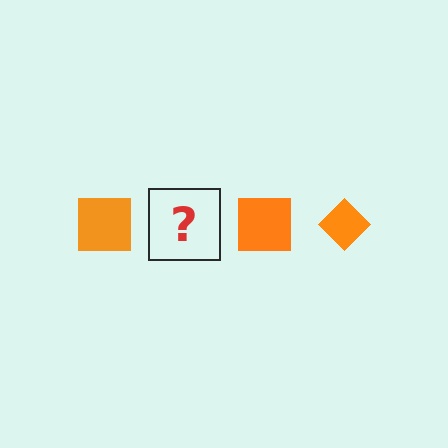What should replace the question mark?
The question mark should be replaced with an orange diamond.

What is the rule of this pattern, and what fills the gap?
The rule is that the pattern cycles through square, diamond shapes in orange. The gap should be filled with an orange diamond.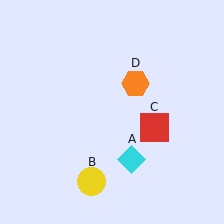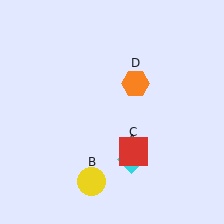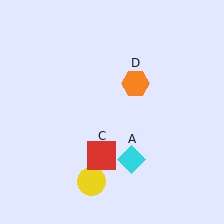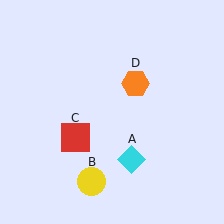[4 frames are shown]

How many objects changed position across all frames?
1 object changed position: red square (object C).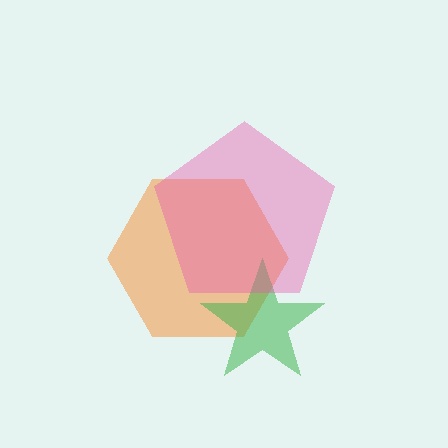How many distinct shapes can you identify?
There are 3 distinct shapes: an orange hexagon, a green star, a pink pentagon.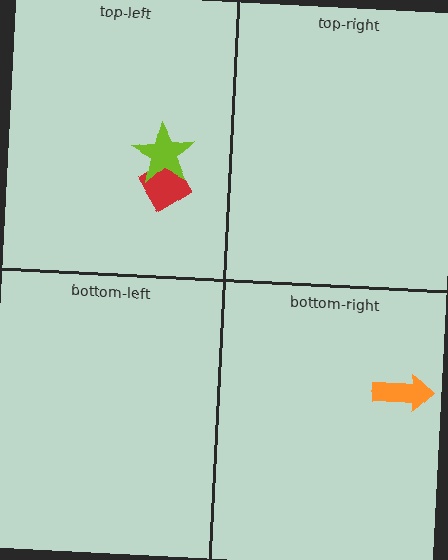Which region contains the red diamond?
The top-left region.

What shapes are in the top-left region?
The red diamond, the lime star.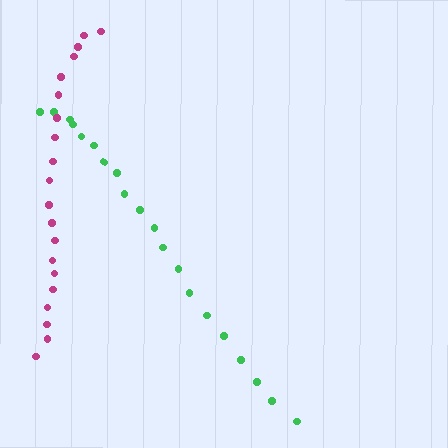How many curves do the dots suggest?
There are 2 distinct paths.